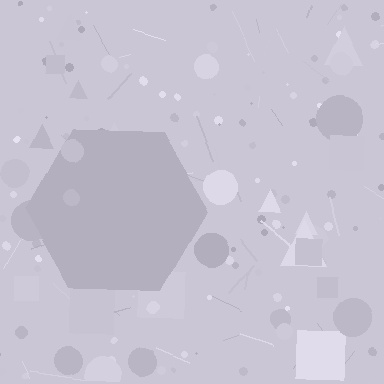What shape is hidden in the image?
A hexagon is hidden in the image.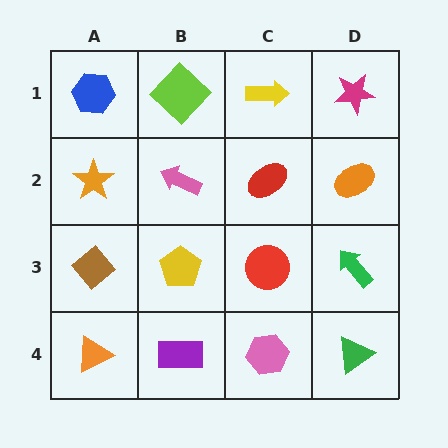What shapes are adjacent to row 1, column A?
An orange star (row 2, column A), a lime diamond (row 1, column B).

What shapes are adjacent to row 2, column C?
A yellow arrow (row 1, column C), a red circle (row 3, column C), a pink arrow (row 2, column B), an orange ellipse (row 2, column D).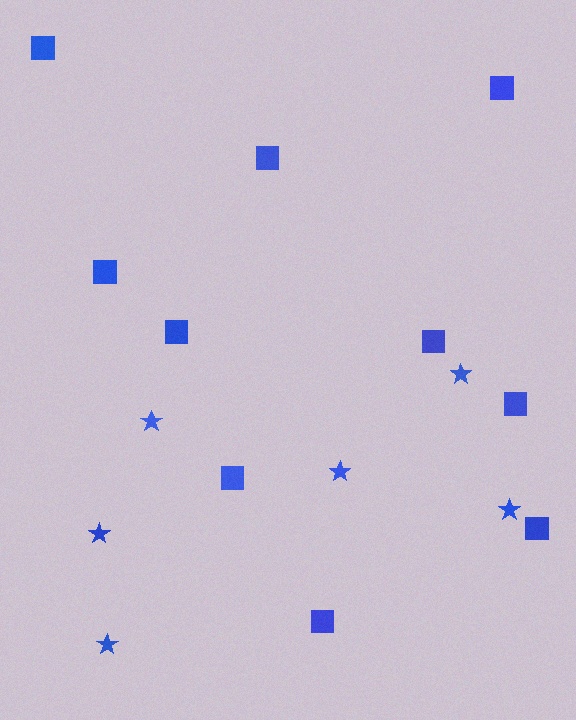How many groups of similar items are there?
There are 2 groups: one group of squares (10) and one group of stars (6).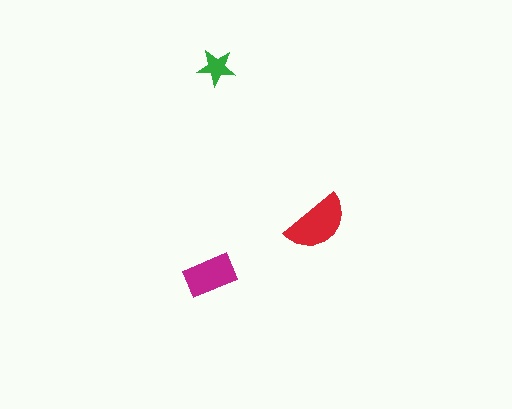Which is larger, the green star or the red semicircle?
The red semicircle.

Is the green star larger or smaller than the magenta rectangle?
Smaller.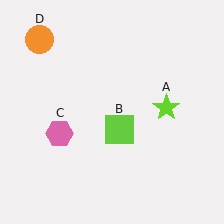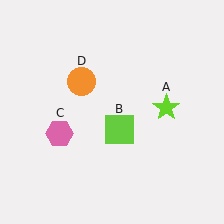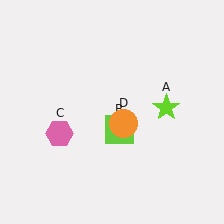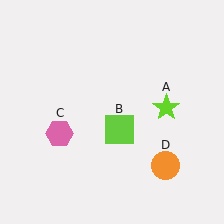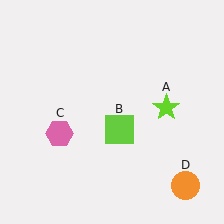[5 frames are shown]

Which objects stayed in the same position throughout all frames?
Lime star (object A) and lime square (object B) and pink hexagon (object C) remained stationary.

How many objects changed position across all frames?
1 object changed position: orange circle (object D).